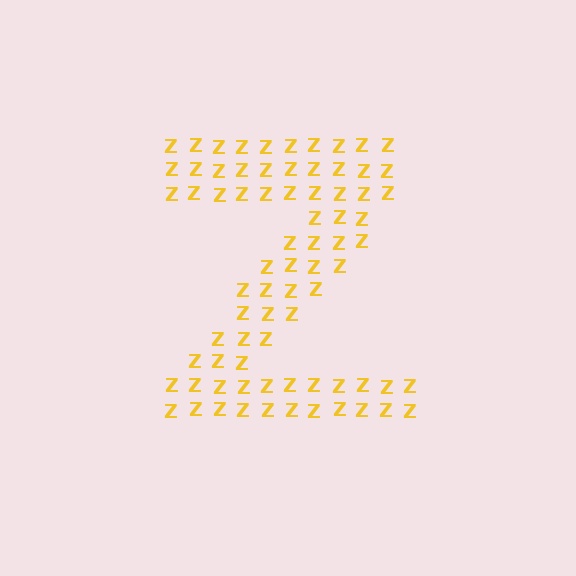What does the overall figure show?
The overall figure shows the letter Z.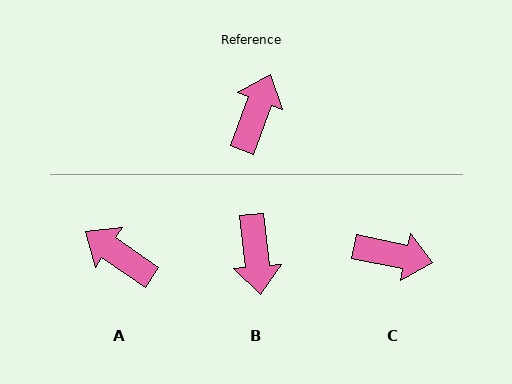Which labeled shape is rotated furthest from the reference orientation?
B, about 153 degrees away.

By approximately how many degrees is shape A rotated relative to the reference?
Approximately 77 degrees counter-clockwise.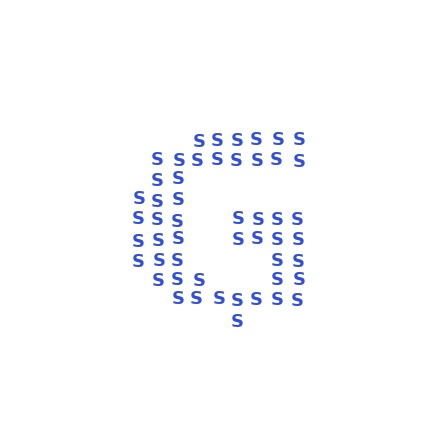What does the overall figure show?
The overall figure shows the letter G.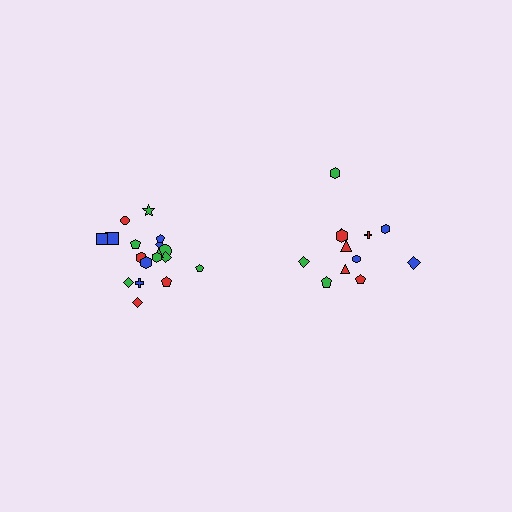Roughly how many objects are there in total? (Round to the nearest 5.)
Roughly 30 objects in total.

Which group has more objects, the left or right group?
The left group.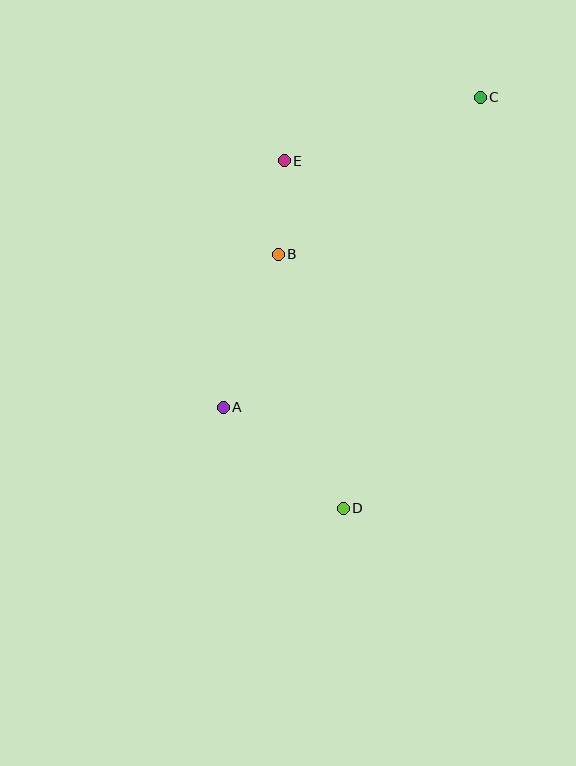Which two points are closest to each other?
Points B and E are closest to each other.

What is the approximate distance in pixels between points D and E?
The distance between D and E is approximately 353 pixels.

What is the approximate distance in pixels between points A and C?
The distance between A and C is approximately 403 pixels.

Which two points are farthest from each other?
Points C and D are farthest from each other.